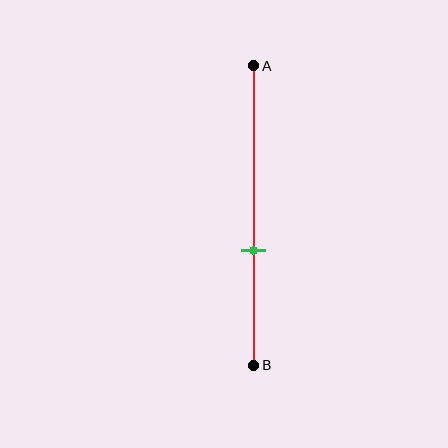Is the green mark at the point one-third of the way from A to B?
No, the mark is at about 60% from A, not at the 33% one-third point.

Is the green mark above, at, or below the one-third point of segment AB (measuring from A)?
The green mark is below the one-third point of segment AB.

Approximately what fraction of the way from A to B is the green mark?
The green mark is approximately 60% of the way from A to B.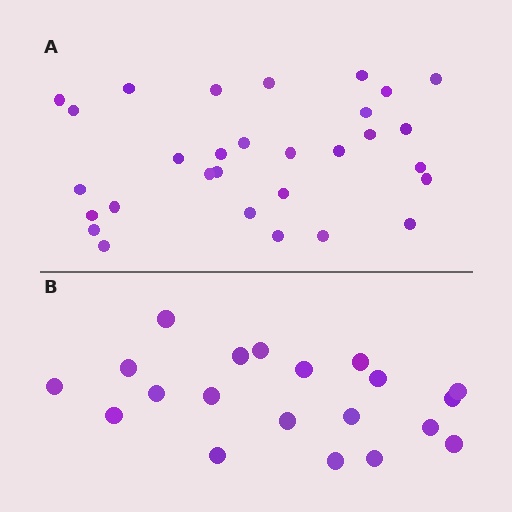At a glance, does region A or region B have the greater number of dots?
Region A (the top region) has more dots.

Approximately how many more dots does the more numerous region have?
Region A has roughly 10 or so more dots than region B.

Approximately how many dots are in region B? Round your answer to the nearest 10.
About 20 dots.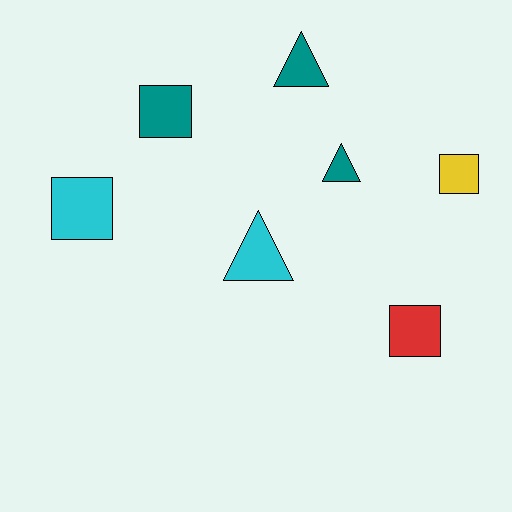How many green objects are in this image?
There are no green objects.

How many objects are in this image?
There are 7 objects.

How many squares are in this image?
There are 4 squares.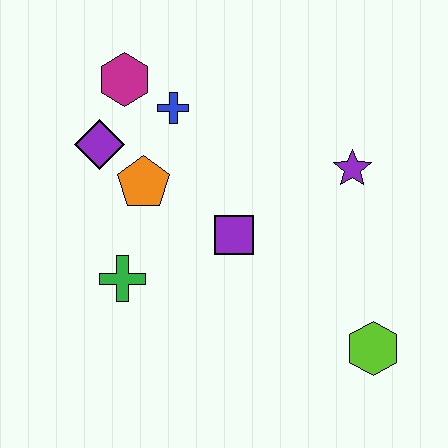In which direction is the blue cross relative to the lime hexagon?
The blue cross is above the lime hexagon.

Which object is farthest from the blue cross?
The lime hexagon is farthest from the blue cross.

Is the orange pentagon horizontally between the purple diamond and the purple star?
Yes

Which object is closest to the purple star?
The purple square is closest to the purple star.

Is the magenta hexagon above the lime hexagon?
Yes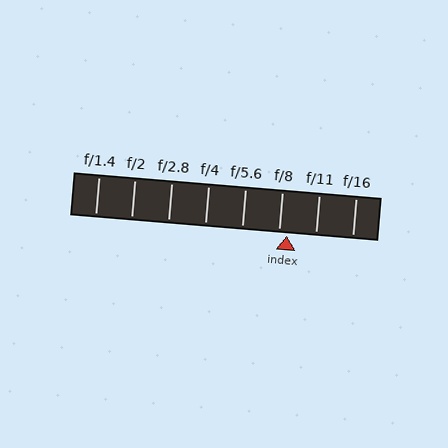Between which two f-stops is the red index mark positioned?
The index mark is between f/8 and f/11.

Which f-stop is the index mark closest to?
The index mark is closest to f/8.